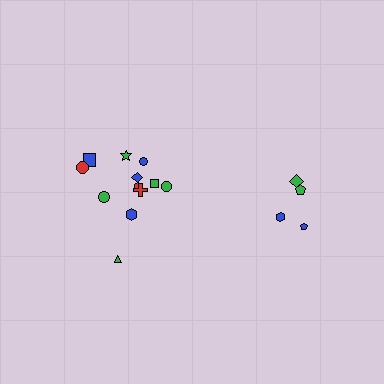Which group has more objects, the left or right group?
The left group.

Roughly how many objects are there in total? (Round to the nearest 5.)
Roughly 15 objects in total.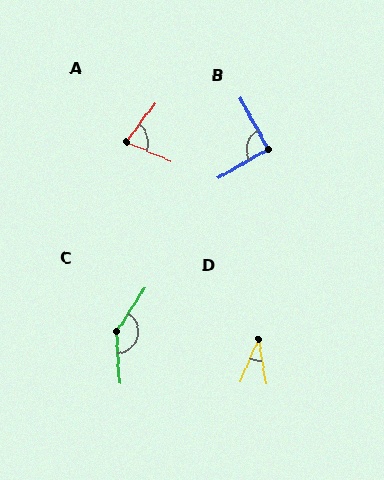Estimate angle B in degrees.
Approximately 92 degrees.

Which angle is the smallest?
D, at approximately 33 degrees.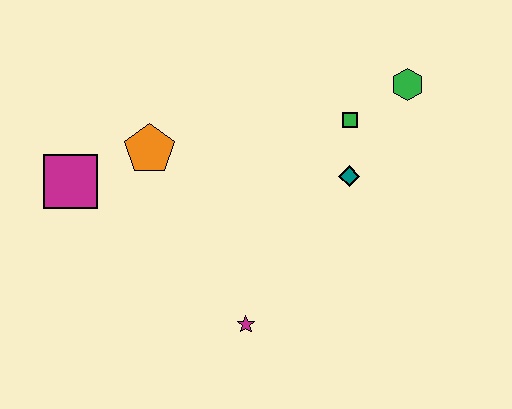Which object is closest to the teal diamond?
The green square is closest to the teal diamond.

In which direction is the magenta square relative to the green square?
The magenta square is to the left of the green square.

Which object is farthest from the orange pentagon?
The green hexagon is farthest from the orange pentagon.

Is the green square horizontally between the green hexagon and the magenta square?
Yes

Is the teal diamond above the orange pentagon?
No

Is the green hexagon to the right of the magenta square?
Yes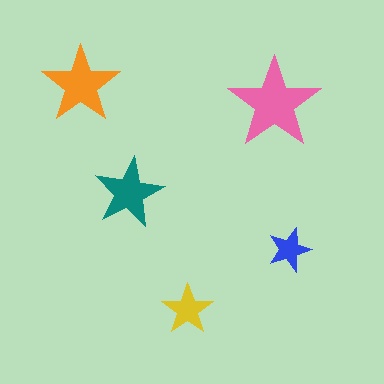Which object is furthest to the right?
The blue star is rightmost.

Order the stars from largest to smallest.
the pink one, the orange one, the teal one, the yellow one, the blue one.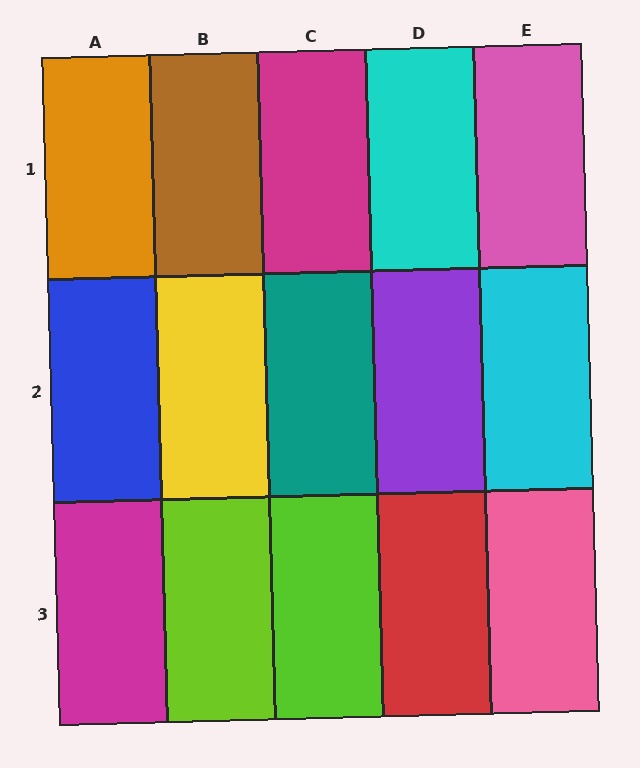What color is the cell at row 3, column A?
Magenta.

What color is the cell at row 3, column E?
Pink.